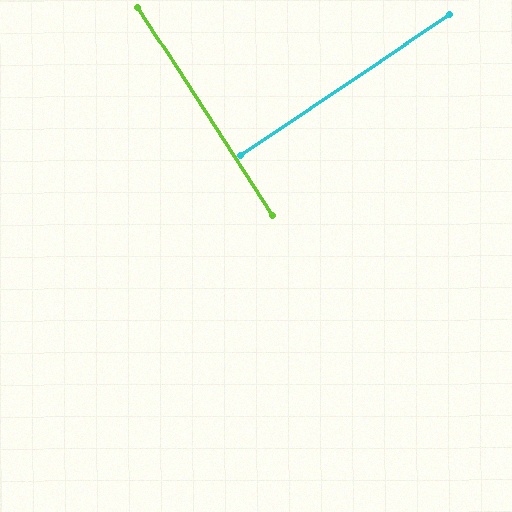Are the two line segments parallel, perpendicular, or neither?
Perpendicular — they meet at approximately 89°.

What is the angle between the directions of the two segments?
Approximately 89 degrees.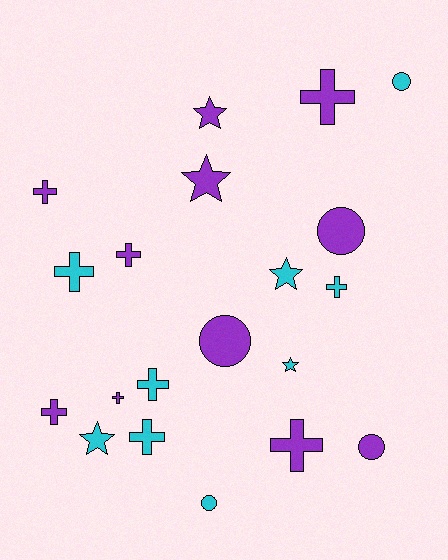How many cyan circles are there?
There are 2 cyan circles.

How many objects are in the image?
There are 20 objects.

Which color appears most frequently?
Purple, with 11 objects.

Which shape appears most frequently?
Cross, with 10 objects.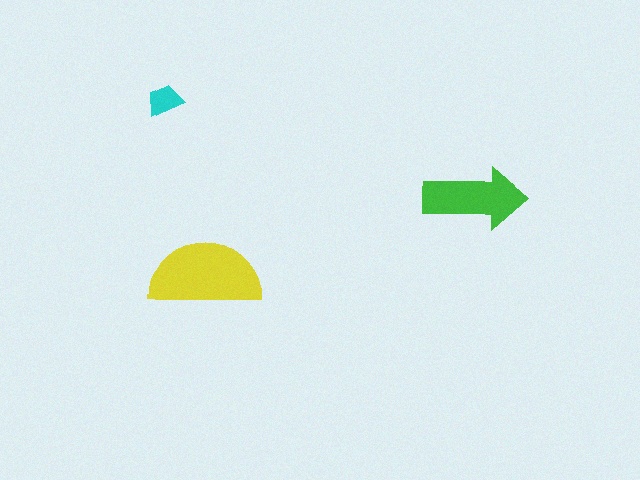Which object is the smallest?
The cyan trapezoid.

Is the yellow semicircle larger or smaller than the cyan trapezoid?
Larger.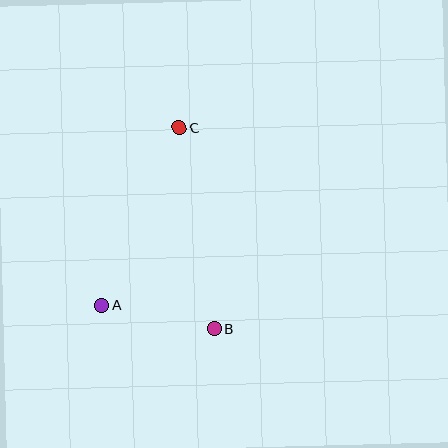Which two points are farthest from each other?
Points B and C are farthest from each other.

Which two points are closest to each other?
Points A and B are closest to each other.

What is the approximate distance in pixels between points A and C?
The distance between A and C is approximately 194 pixels.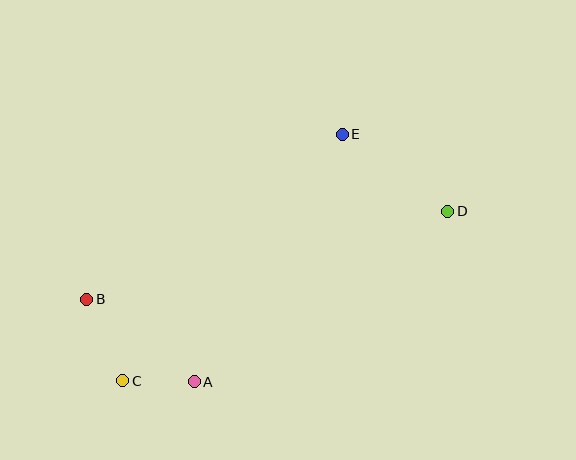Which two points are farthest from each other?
Points B and D are farthest from each other.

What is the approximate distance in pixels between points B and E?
The distance between B and E is approximately 304 pixels.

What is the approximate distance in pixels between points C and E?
The distance between C and E is approximately 330 pixels.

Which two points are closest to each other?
Points A and C are closest to each other.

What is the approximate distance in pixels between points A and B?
The distance between A and B is approximately 136 pixels.